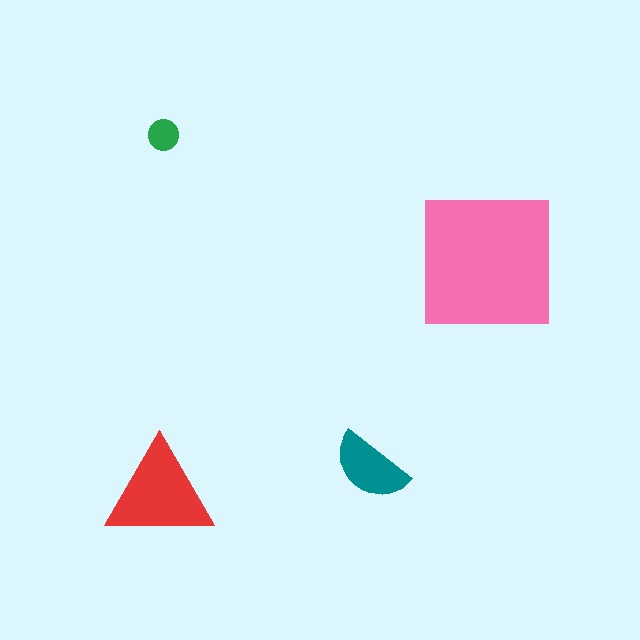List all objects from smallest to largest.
The green circle, the teal semicircle, the red triangle, the pink square.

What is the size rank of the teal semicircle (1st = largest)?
3rd.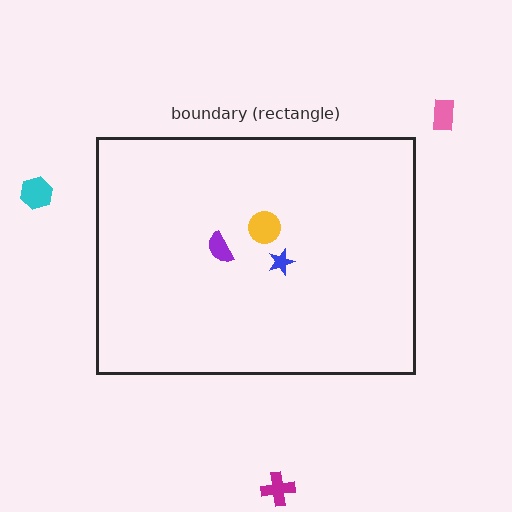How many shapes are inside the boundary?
3 inside, 3 outside.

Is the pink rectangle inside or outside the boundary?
Outside.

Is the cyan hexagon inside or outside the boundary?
Outside.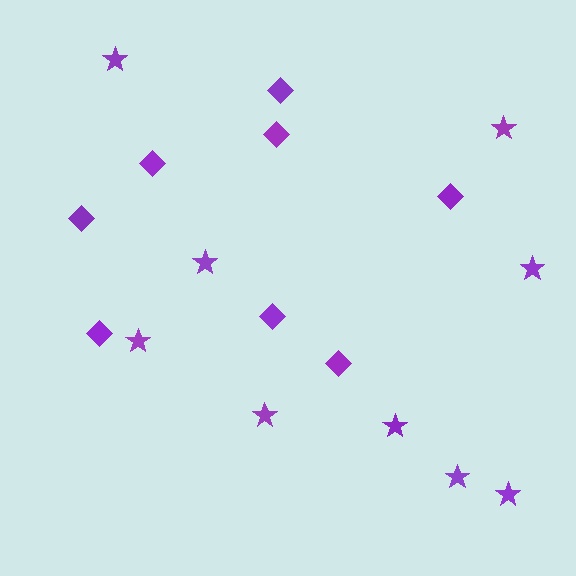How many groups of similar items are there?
There are 2 groups: one group of diamonds (8) and one group of stars (9).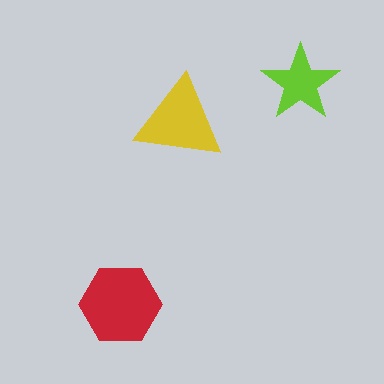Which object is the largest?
The red hexagon.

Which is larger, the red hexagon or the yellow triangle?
The red hexagon.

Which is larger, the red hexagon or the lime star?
The red hexagon.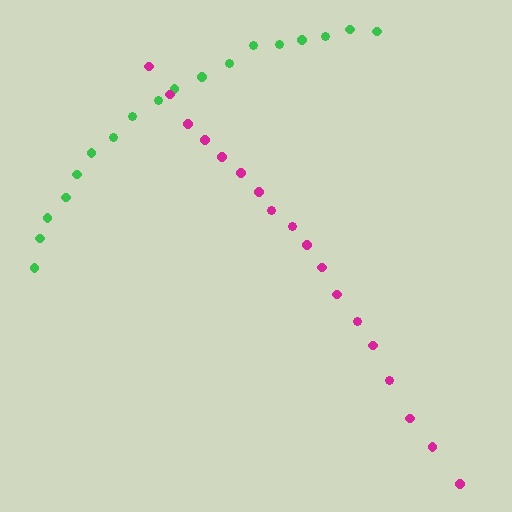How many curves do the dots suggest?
There are 2 distinct paths.